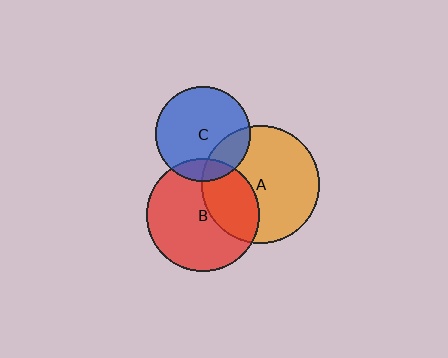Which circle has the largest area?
Circle A (orange).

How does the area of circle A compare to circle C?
Approximately 1.6 times.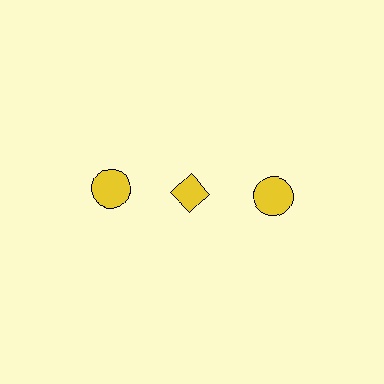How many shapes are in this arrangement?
There are 3 shapes arranged in a grid pattern.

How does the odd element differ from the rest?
It has a different shape: diamond instead of circle.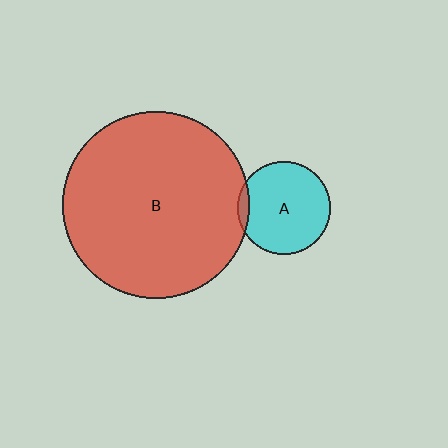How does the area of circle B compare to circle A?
Approximately 4.1 times.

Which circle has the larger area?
Circle B (red).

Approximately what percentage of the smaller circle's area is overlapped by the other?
Approximately 5%.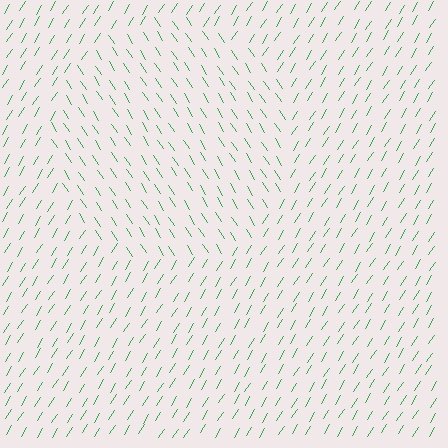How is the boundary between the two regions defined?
The boundary is defined purely by a change in line orientation (approximately 65 degrees difference). All lines are the same color and thickness.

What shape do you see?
I see a circle.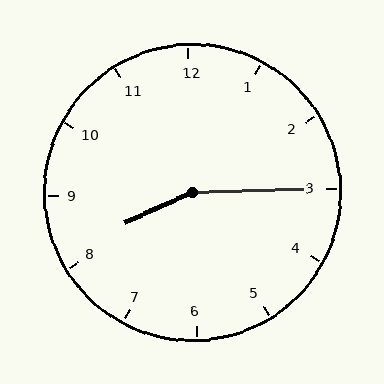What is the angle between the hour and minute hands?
Approximately 158 degrees.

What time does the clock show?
8:15.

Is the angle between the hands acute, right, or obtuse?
It is obtuse.